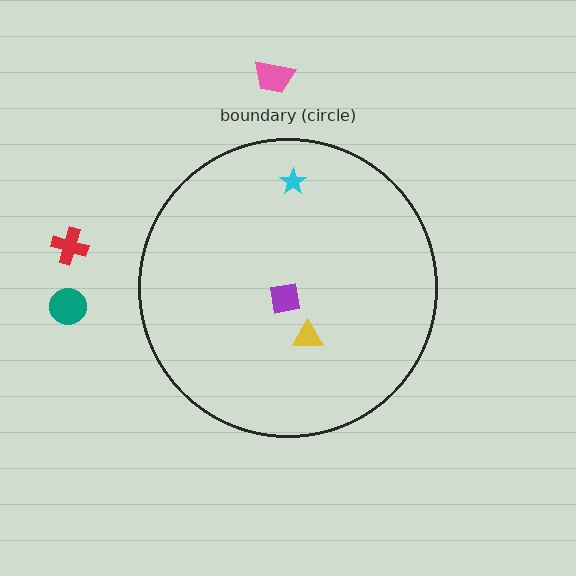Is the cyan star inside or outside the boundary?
Inside.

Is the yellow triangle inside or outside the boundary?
Inside.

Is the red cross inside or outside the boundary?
Outside.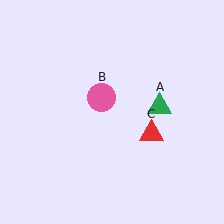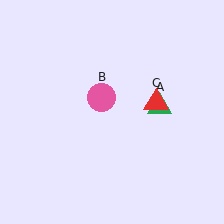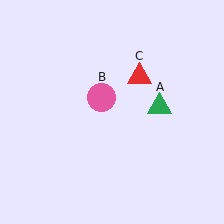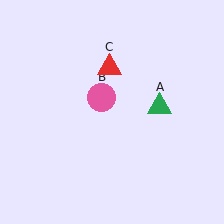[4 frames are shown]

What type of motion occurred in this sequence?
The red triangle (object C) rotated counterclockwise around the center of the scene.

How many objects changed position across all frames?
1 object changed position: red triangle (object C).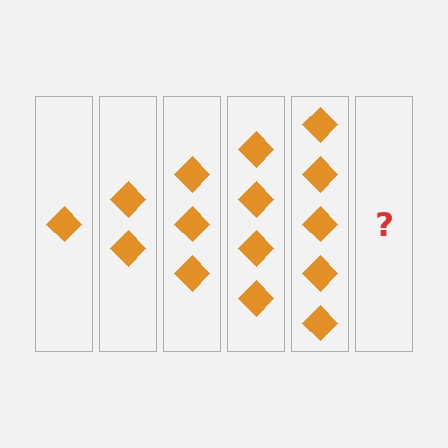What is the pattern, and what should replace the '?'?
The pattern is that each step adds one more diamond. The '?' should be 6 diamonds.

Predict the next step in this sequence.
The next step is 6 diamonds.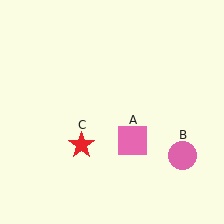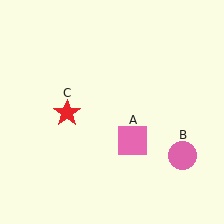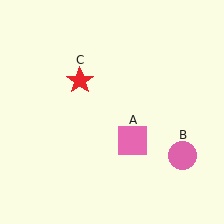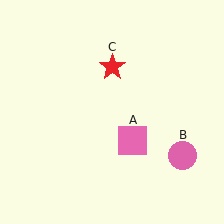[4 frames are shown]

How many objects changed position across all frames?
1 object changed position: red star (object C).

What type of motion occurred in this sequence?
The red star (object C) rotated clockwise around the center of the scene.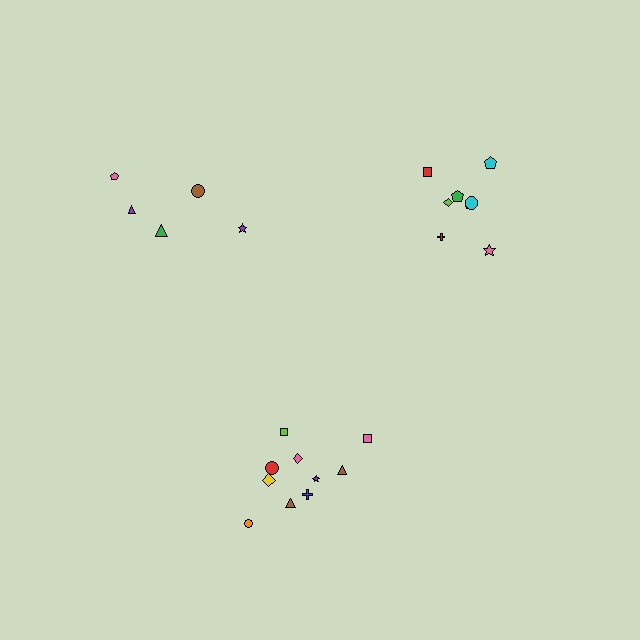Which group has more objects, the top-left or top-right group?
The top-right group.